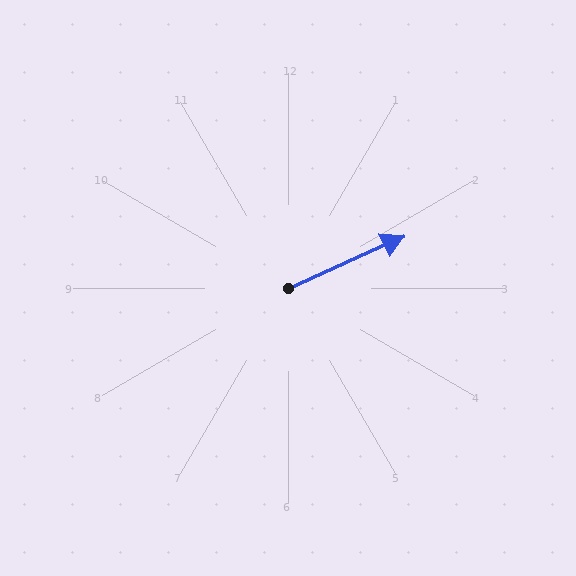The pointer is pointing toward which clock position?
Roughly 2 o'clock.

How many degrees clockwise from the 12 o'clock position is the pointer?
Approximately 66 degrees.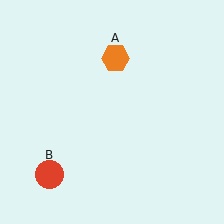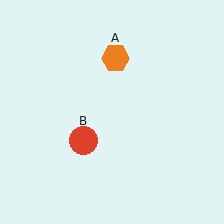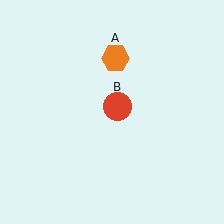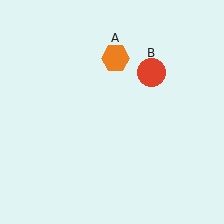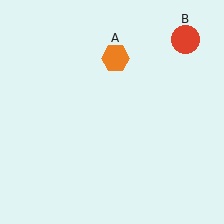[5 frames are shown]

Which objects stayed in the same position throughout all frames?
Orange hexagon (object A) remained stationary.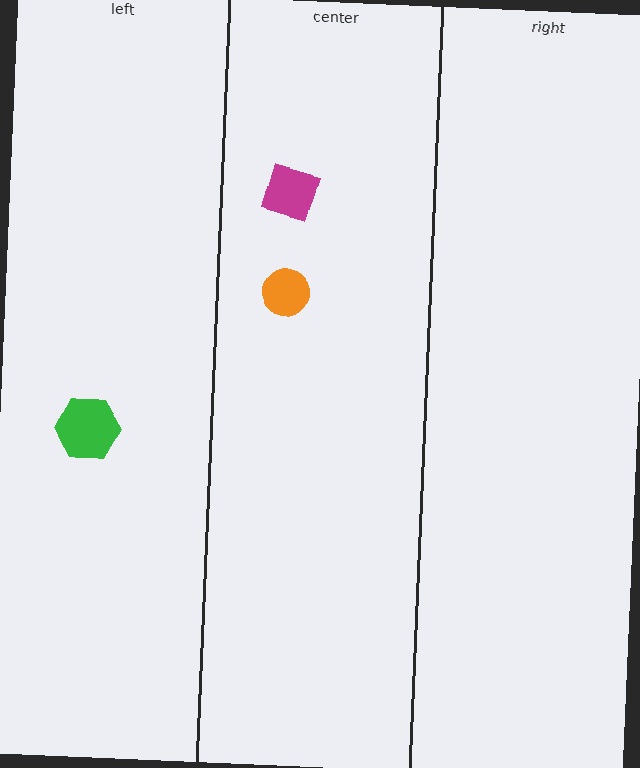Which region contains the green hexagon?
The left region.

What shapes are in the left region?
The green hexagon.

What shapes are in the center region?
The magenta square, the orange circle.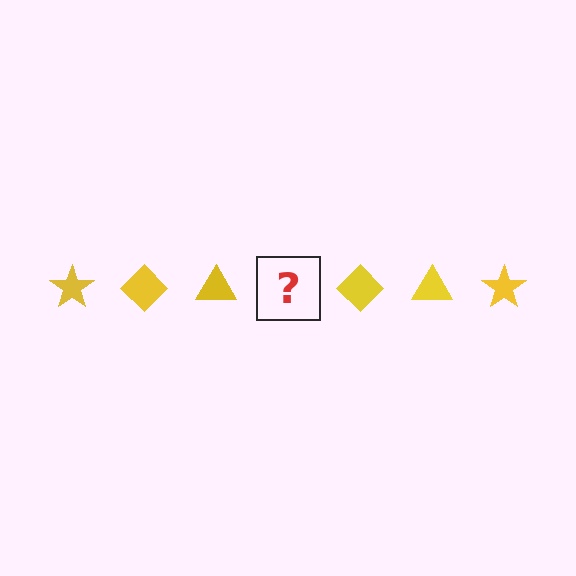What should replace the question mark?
The question mark should be replaced with a yellow star.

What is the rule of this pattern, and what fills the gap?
The rule is that the pattern cycles through star, diamond, triangle shapes in yellow. The gap should be filled with a yellow star.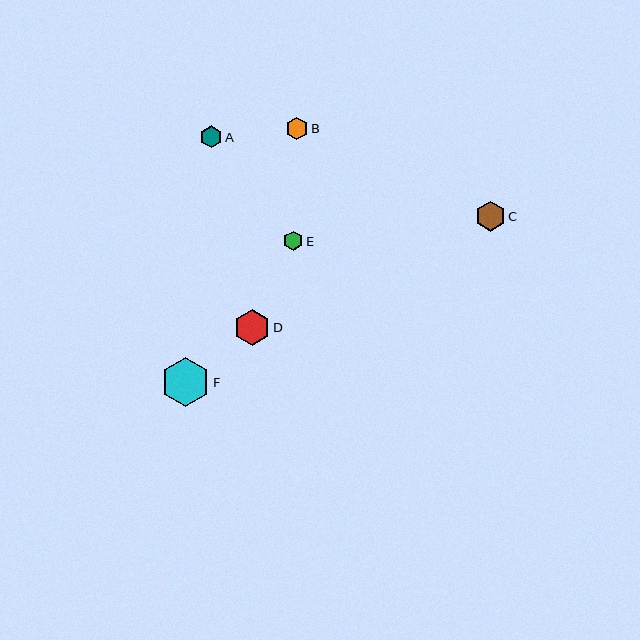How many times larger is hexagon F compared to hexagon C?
Hexagon F is approximately 1.6 times the size of hexagon C.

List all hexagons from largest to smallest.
From largest to smallest: F, D, C, B, A, E.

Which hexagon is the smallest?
Hexagon E is the smallest with a size of approximately 19 pixels.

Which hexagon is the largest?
Hexagon F is the largest with a size of approximately 49 pixels.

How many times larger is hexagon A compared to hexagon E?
Hexagon A is approximately 1.1 times the size of hexagon E.